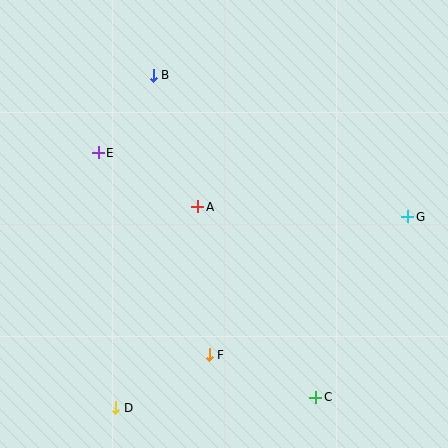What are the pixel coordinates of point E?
Point E is at (98, 153).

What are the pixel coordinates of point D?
Point D is at (116, 408).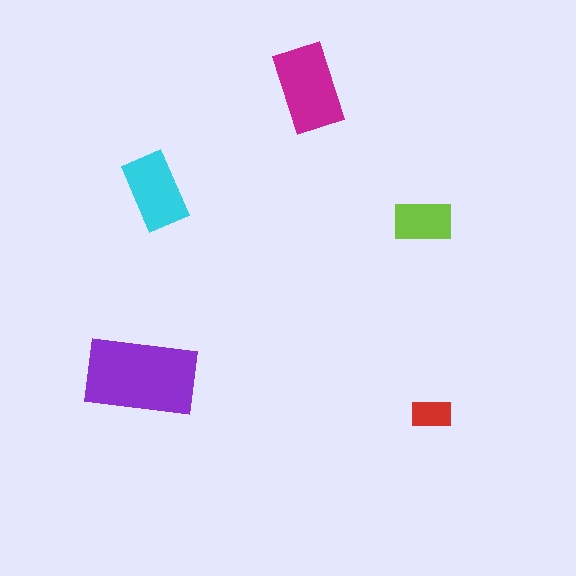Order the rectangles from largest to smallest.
the purple one, the magenta one, the cyan one, the lime one, the red one.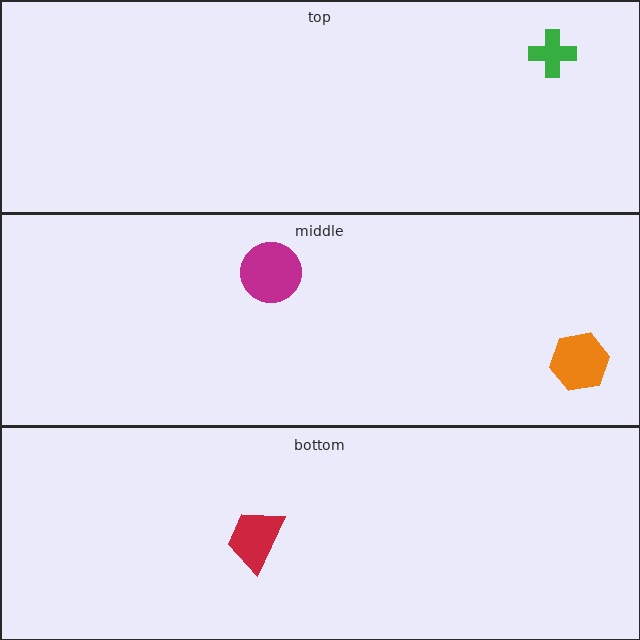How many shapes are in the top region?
1.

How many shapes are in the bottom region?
1.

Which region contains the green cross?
The top region.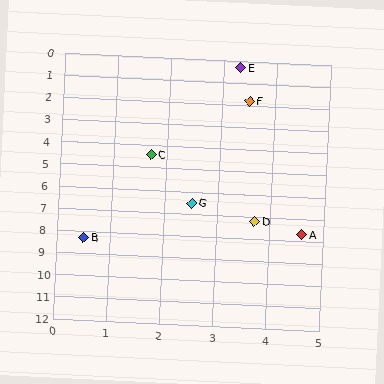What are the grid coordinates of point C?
Point C is at approximately (1.7, 4.4).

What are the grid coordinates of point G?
Point G is at approximately (2.5, 6.5).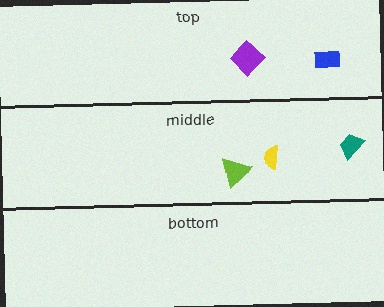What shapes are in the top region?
The purple diamond, the blue rectangle.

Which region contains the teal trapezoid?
The middle region.